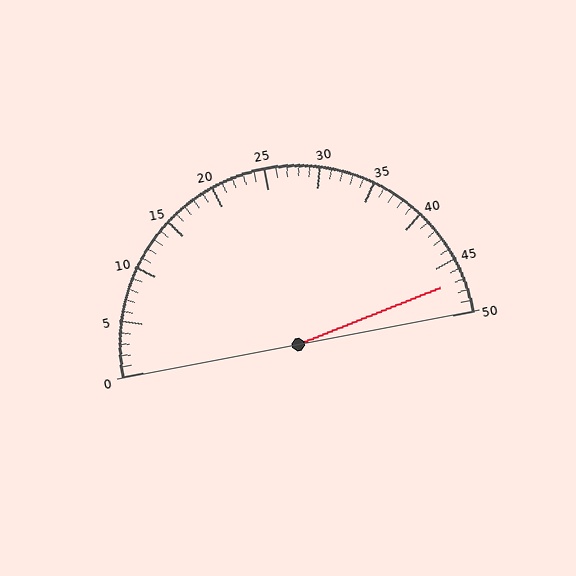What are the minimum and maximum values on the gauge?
The gauge ranges from 0 to 50.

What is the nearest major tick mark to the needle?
The nearest major tick mark is 45.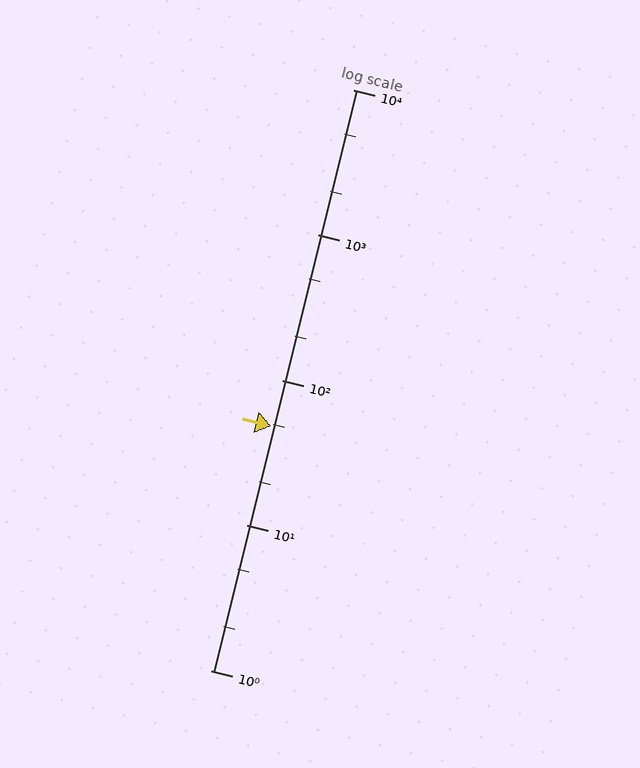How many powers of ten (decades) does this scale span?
The scale spans 4 decades, from 1 to 10000.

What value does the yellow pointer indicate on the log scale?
The pointer indicates approximately 48.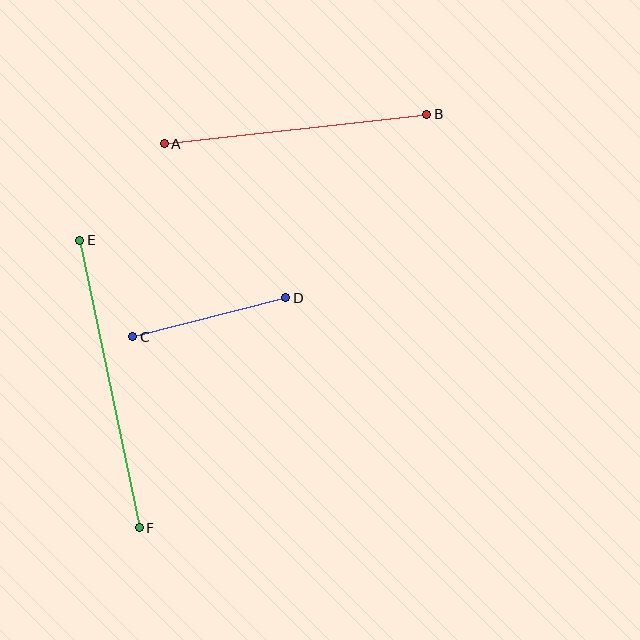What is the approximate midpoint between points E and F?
The midpoint is at approximately (109, 384) pixels.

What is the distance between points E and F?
The distance is approximately 294 pixels.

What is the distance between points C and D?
The distance is approximately 158 pixels.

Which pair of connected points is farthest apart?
Points E and F are farthest apart.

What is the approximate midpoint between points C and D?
The midpoint is at approximately (209, 317) pixels.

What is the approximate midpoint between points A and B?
The midpoint is at approximately (295, 129) pixels.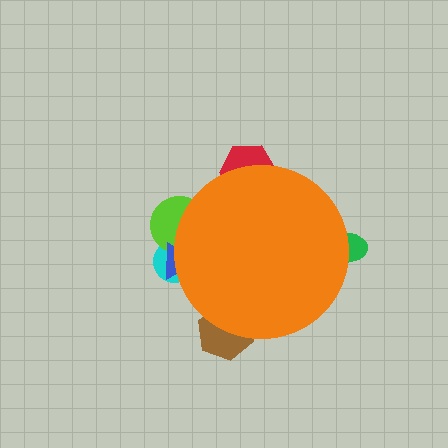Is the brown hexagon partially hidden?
Yes, the brown hexagon is partially hidden behind the orange circle.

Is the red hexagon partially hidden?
Yes, the red hexagon is partially hidden behind the orange circle.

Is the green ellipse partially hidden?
Yes, the green ellipse is partially hidden behind the orange circle.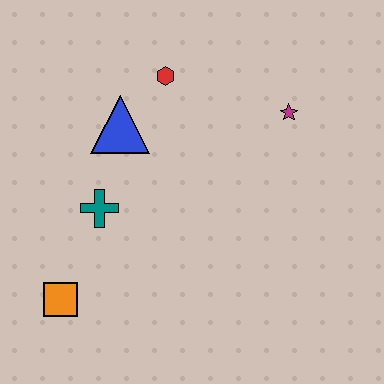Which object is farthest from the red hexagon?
The orange square is farthest from the red hexagon.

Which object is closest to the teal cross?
The blue triangle is closest to the teal cross.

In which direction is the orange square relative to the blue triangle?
The orange square is below the blue triangle.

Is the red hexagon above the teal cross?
Yes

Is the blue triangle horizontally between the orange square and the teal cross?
No